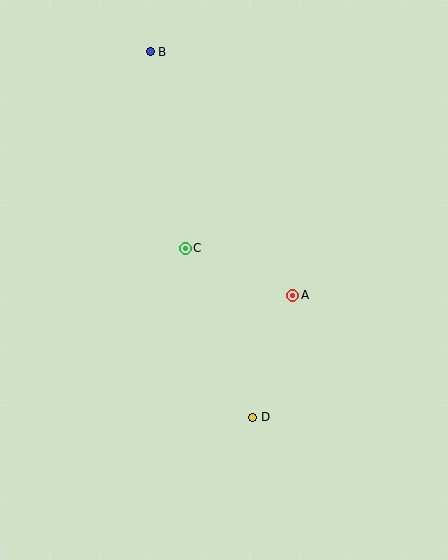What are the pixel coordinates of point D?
Point D is at (253, 417).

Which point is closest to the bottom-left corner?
Point D is closest to the bottom-left corner.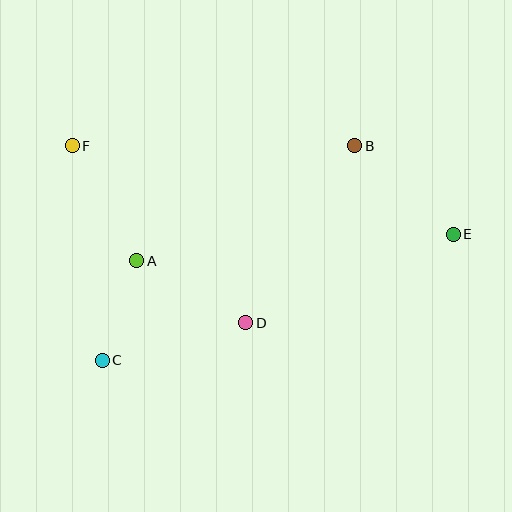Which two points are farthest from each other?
Points E and F are farthest from each other.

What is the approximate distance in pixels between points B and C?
The distance between B and C is approximately 331 pixels.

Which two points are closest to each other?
Points A and C are closest to each other.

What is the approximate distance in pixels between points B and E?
The distance between B and E is approximately 133 pixels.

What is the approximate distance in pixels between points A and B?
The distance between A and B is approximately 246 pixels.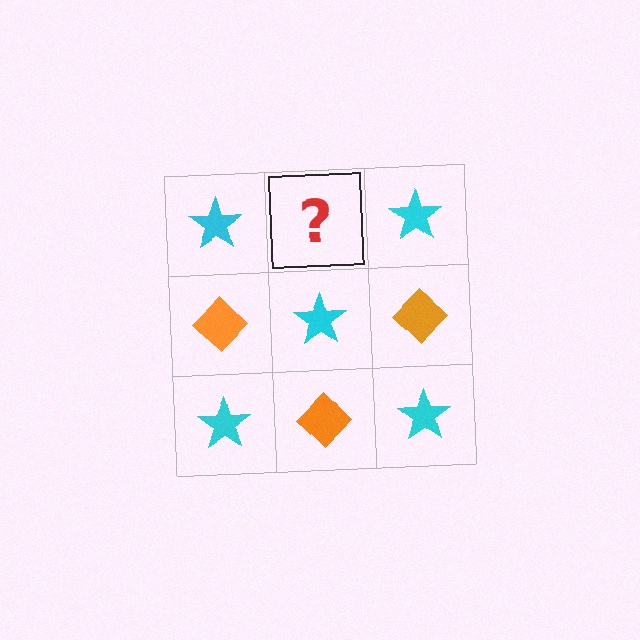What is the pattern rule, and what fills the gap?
The rule is that it alternates cyan star and orange diamond in a checkerboard pattern. The gap should be filled with an orange diamond.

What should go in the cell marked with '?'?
The missing cell should contain an orange diamond.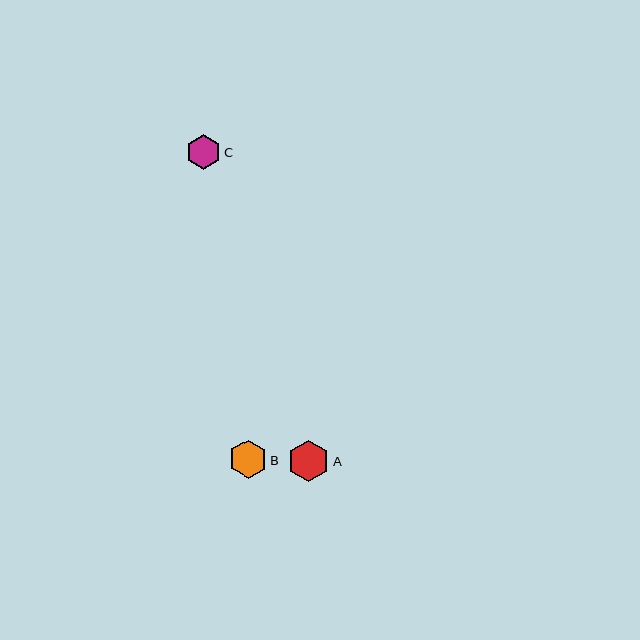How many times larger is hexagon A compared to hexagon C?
Hexagon A is approximately 1.2 times the size of hexagon C.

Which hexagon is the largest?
Hexagon A is the largest with a size of approximately 42 pixels.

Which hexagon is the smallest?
Hexagon C is the smallest with a size of approximately 34 pixels.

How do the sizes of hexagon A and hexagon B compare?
Hexagon A and hexagon B are approximately the same size.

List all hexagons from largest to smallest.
From largest to smallest: A, B, C.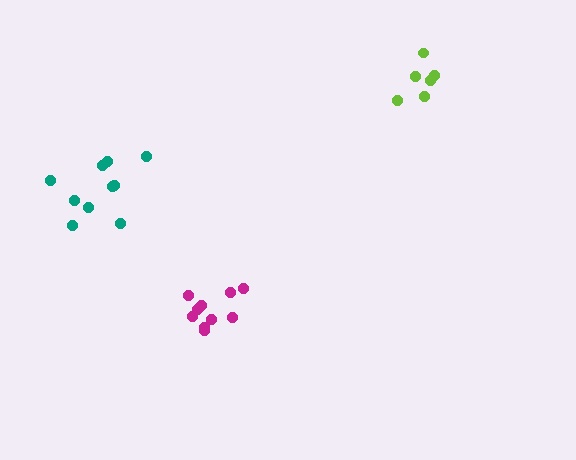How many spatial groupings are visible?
There are 3 spatial groupings.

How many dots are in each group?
Group 1: 10 dots, Group 2: 10 dots, Group 3: 6 dots (26 total).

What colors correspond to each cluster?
The clusters are colored: teal, magenta, lime.